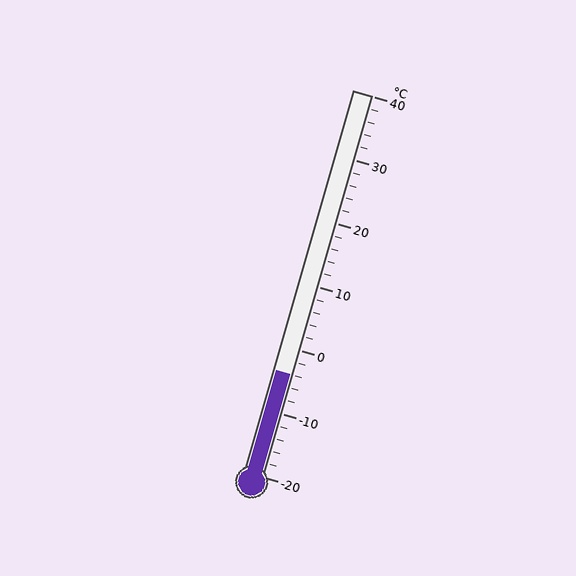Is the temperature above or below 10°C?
The temperature is below 10°C.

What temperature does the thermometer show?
The thermometer shows approximately -4°C.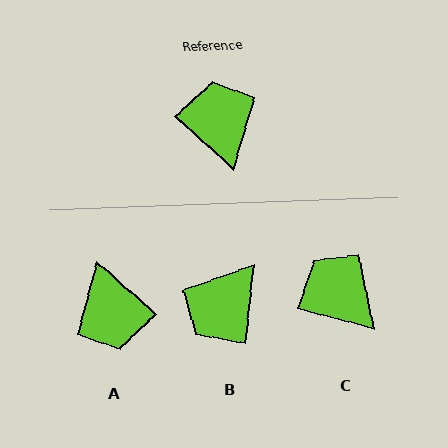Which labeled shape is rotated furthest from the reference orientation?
A, about 179 degrees away.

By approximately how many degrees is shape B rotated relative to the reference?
Approximately 127 degrees counter-clockwise.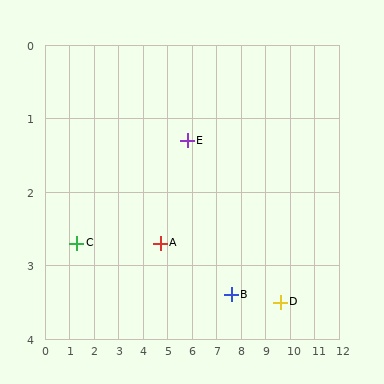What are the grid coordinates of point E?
Point E is at approximately (5.8, 1.3).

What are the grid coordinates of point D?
Point D is at approximately (9.6, 3.5).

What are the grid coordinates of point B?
Point B is at approximately (7.6, 3.4).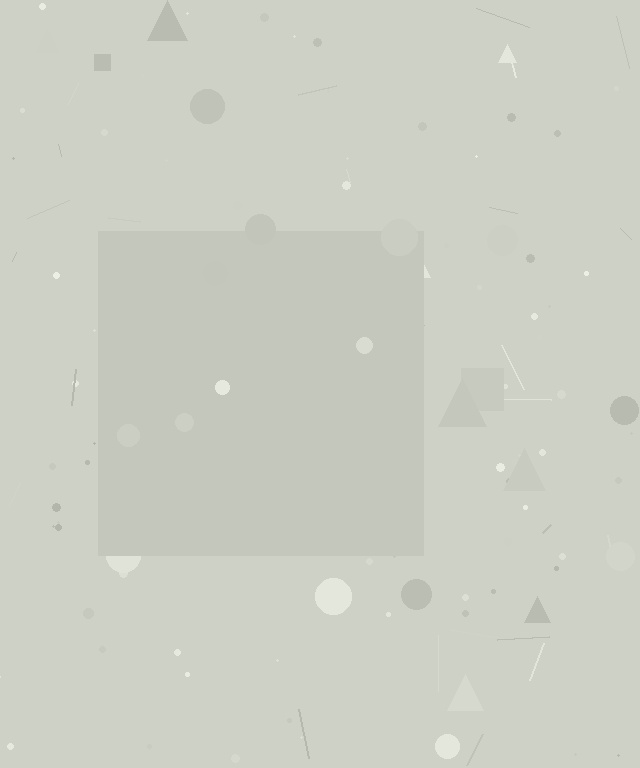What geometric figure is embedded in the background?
A square is embedded in the background.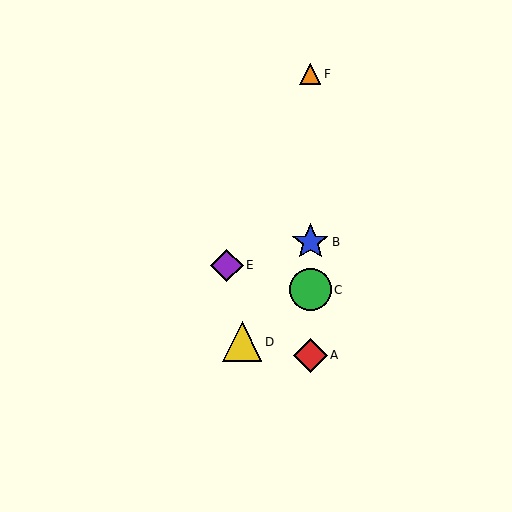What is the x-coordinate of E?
Object E is at x≈227.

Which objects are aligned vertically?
Objects A, B, C, F are aligned vertically.